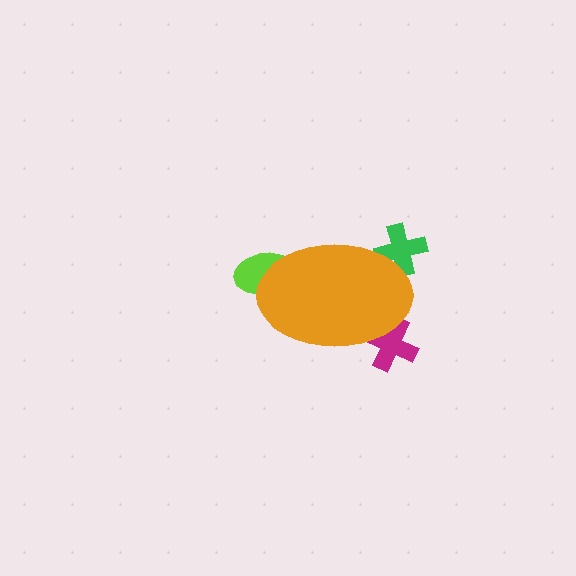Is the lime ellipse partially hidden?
Yes, the lime ellipse is partially hidden behind the orange ellipse.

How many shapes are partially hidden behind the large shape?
3 shapes are partially hidden.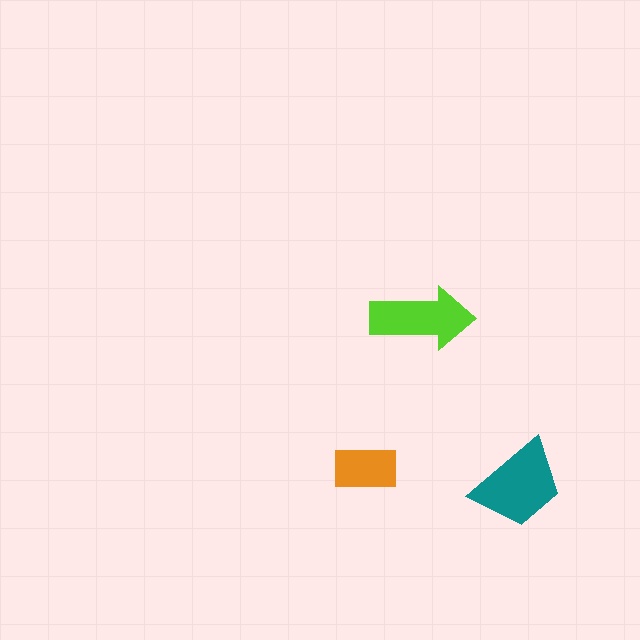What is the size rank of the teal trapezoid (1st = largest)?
1st.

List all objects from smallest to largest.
The orange rectangle, the lime arrow, the teal trapezoid.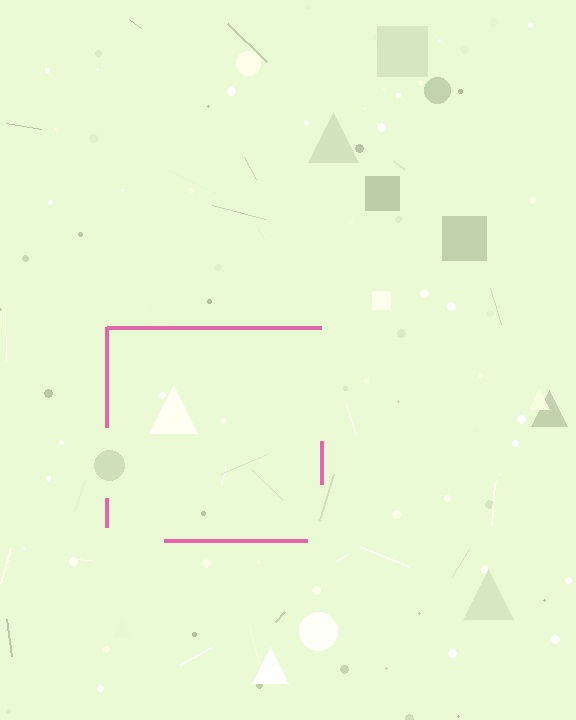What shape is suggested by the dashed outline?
The dashed outline suggests a square.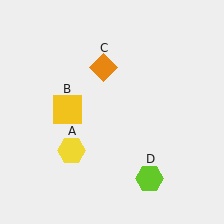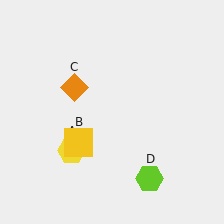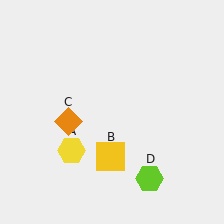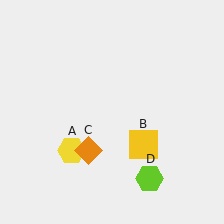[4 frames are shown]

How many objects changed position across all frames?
2 objects changed position: yellow square (object B), orange diamond (object C).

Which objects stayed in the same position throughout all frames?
Yellow hexagon (object A) and lime hexagon (object D) remained stationary.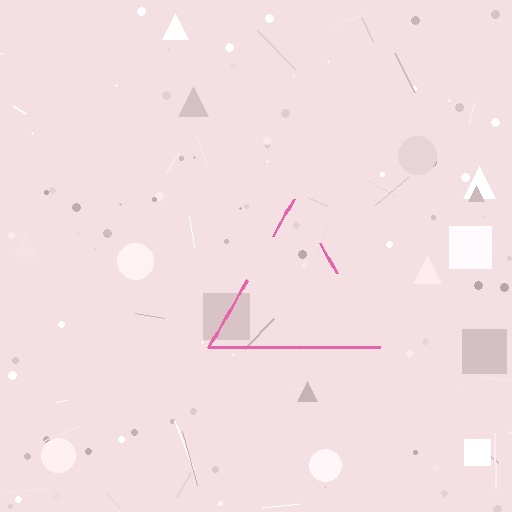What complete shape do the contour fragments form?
The contour fragments form a triangle.